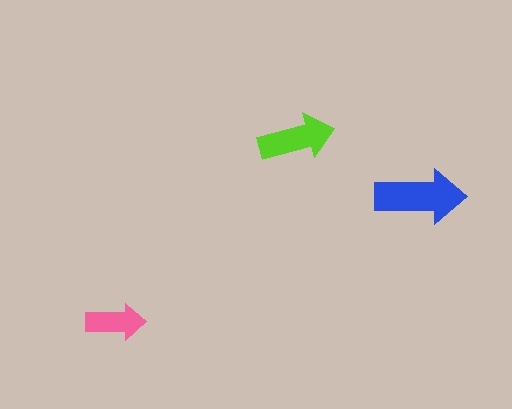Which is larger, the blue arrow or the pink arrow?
The blue one.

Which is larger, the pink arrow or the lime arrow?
The lime one.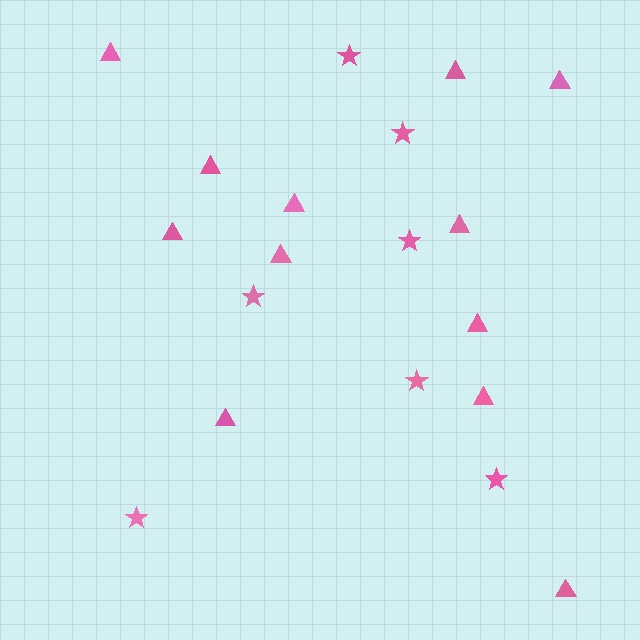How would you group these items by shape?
There are 2 groups: one group of stars (7) and one group of triangles (12).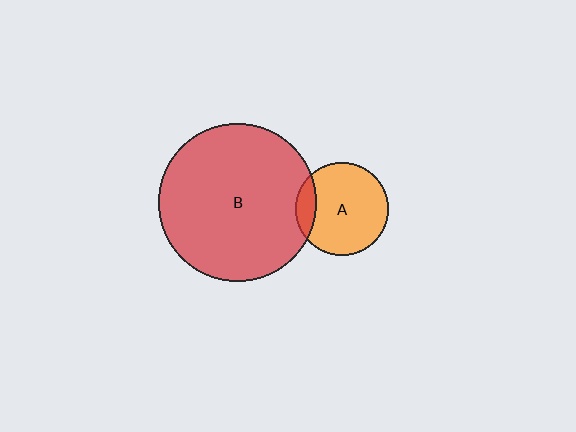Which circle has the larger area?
Circle B (red).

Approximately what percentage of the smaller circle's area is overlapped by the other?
Approximately 15%.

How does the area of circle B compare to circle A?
Approximately 2.9 times.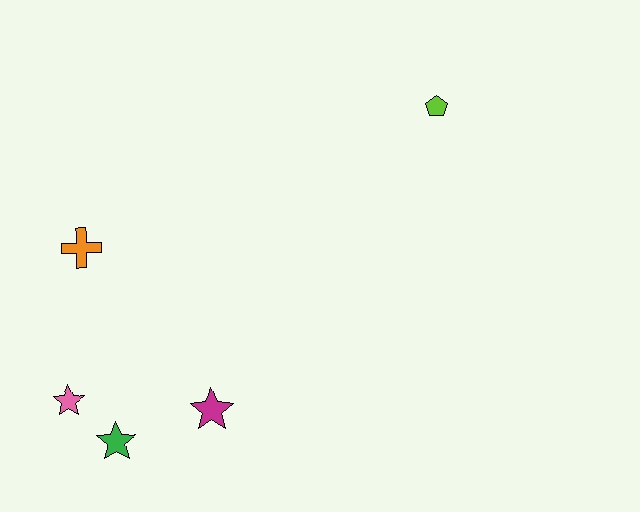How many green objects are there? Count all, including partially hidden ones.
There is 1 green object.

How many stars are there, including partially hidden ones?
There are 3 stars.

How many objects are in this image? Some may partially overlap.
There are 5 objects.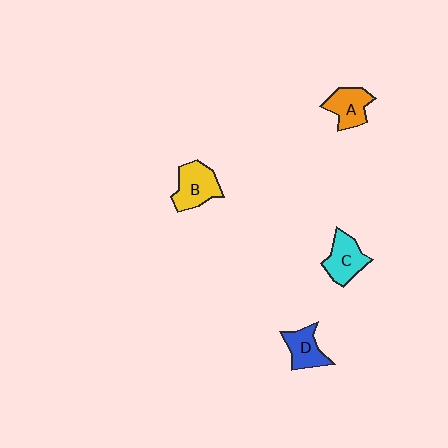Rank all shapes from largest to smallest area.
From largest to smallest: B (yellow), C (cyan), A (orange), D (blue).